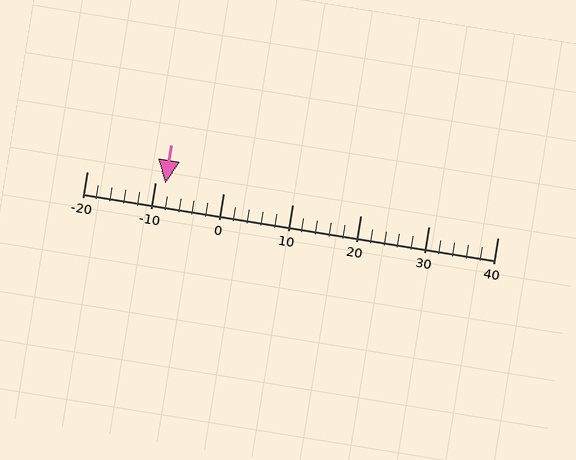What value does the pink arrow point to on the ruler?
The pink arrow points to approximately -9.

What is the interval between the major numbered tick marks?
The major tick marks are spaced 10 units apart.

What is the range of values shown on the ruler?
The ruler shows values from -20 to 40.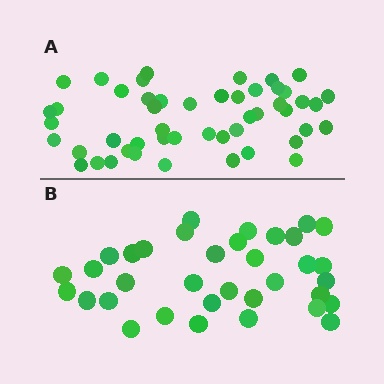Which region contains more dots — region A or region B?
Region A (the top region) has more dots.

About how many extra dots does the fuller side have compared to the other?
Region A has approximately 15 more dots than region B.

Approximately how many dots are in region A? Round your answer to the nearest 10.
About 50 dots. (The exact count is 49, which rounds to 50.)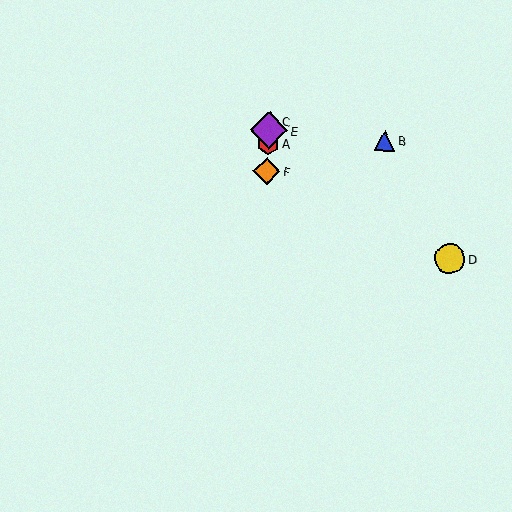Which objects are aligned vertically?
Objects A, C, E, F are aligned vertically.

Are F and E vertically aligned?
Yes, both are at x≈266.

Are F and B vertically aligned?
No, F is at x≈266 and B is at x≈385.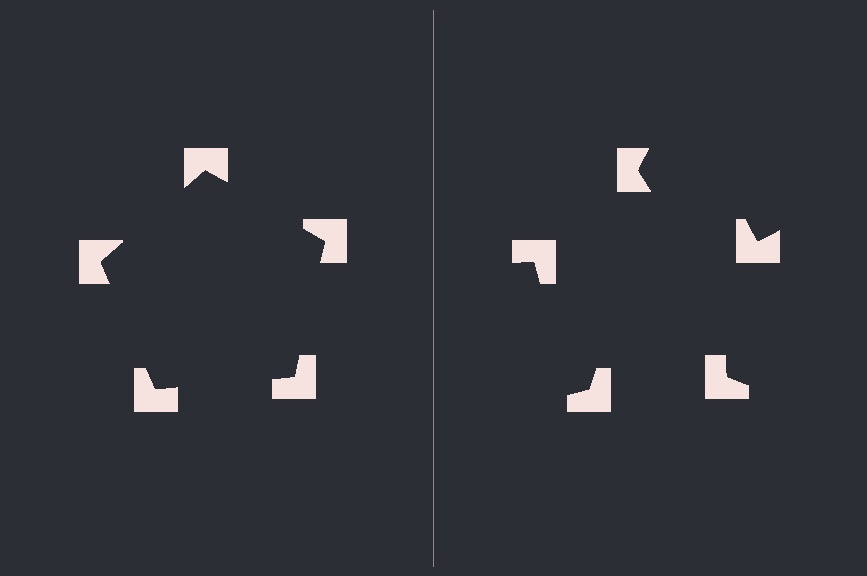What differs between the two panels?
The notched squares are positioned identically on both sides; only the wedge orientations differ. On the left they align to a pentagon; on the right they are misaligned.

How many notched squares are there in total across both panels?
10 — 5 on each side.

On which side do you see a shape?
An illusory pentagon appears on the left side. On the right side the wedge cuts are rotated, so no coherent shape forms.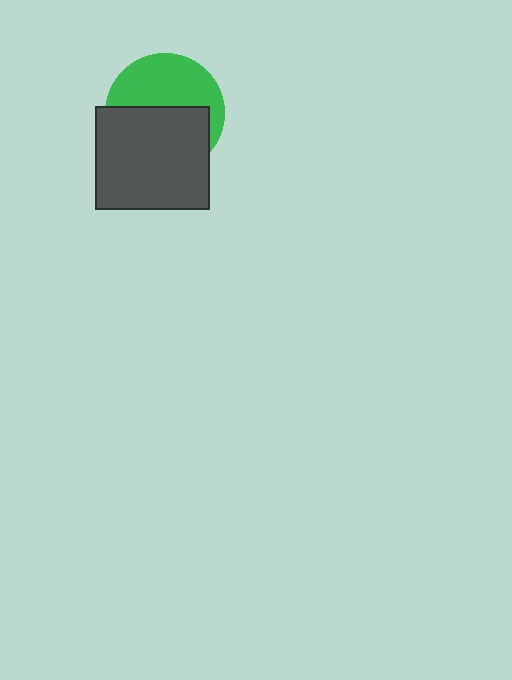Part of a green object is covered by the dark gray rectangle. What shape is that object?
It is a circle.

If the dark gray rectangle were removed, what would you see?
You would see the complete green circle.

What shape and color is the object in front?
The object in front is a dark gray rectangle.